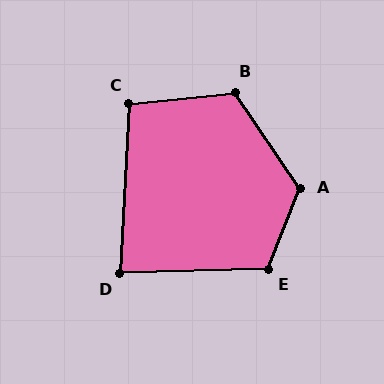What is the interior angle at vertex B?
Approximately 118 degrees (obtuse).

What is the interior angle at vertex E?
Approximately 113 degrees (obtuse).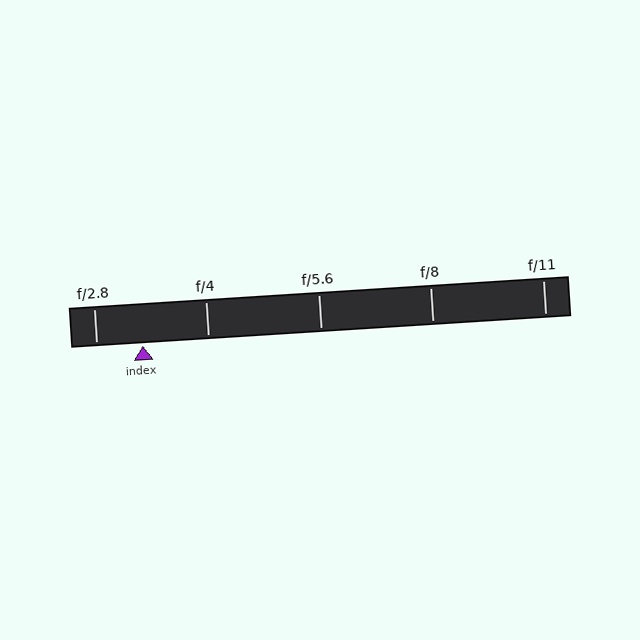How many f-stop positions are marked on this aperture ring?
There are 5 f-stop positions marked.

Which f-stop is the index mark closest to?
The index mark is closest to f/2.8.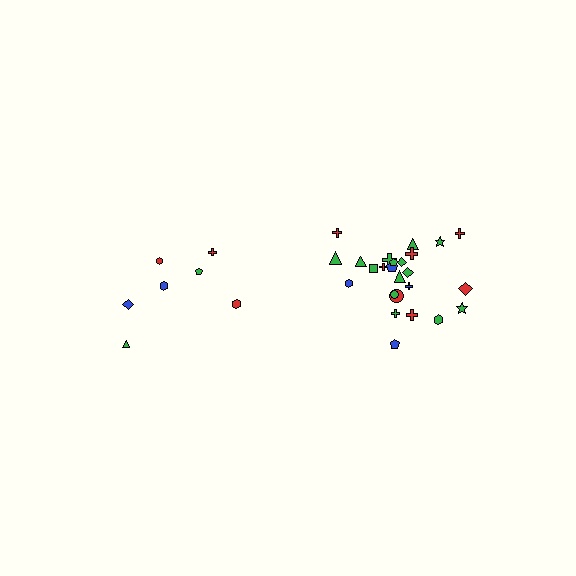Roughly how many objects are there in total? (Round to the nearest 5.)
Roughly 30 objects in total.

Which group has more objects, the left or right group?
The right group.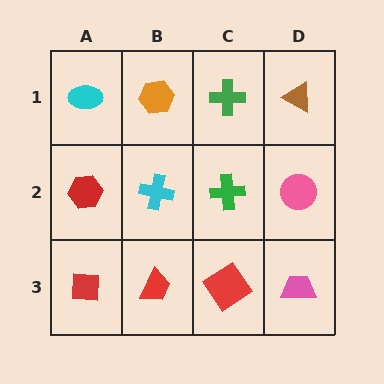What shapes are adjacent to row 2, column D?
A brown triangle (row 1, column D), a pink trapezoid (row 3, column D), a green cross (row 2, column C).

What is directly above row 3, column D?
A pink circle.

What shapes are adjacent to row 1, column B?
A cyan cross (row 2, column B), a cyan ellipse (row 1, column A), a green cross (row 1, column C).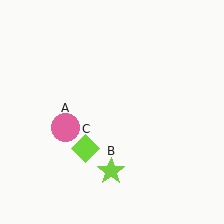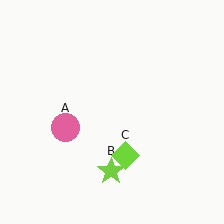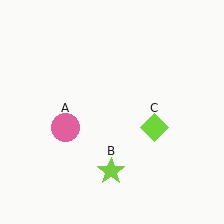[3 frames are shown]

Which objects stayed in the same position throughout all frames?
Pink circle (object A) and lime star (object B) remained stationary.